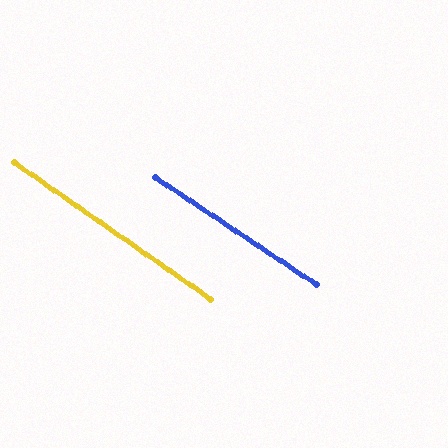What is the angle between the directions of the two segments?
Approximately 1 degree.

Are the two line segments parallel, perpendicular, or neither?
Parallel — their directions differ by only 1.3°.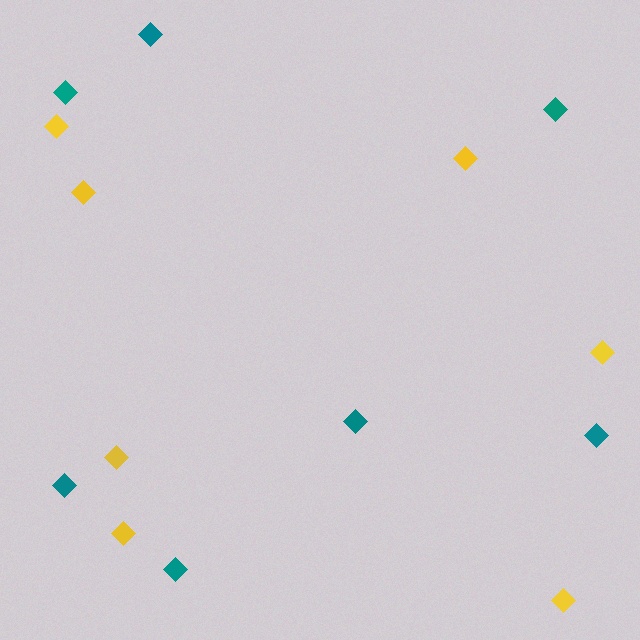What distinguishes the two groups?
There are 2 groups: one group of yellow diamonds (7) and one group of teal diamonds (7).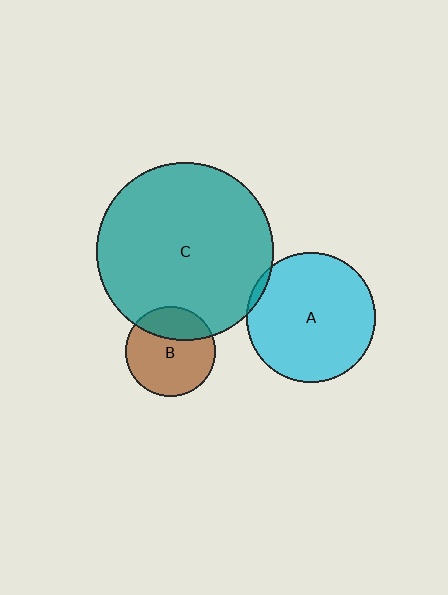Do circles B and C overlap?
Yes.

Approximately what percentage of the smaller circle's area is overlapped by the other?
Approximately 30%.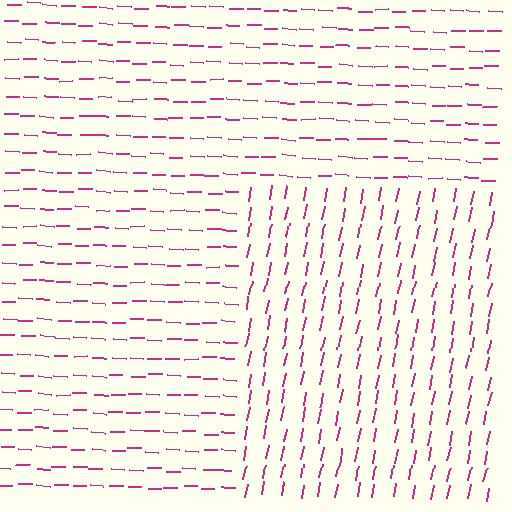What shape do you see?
I see a rectangle.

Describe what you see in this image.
The image is filled with small magenta line segments. A rectangle region in the image has lines oriented differently from the surrounding lines, creating a visible texture boundary.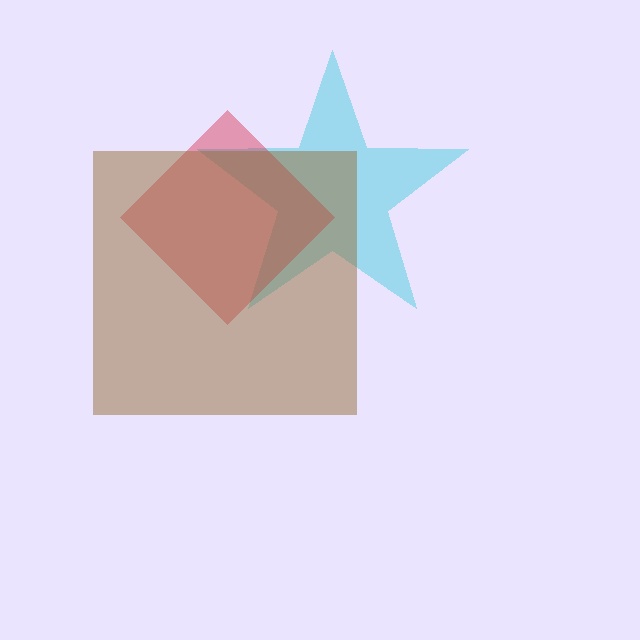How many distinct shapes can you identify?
There are 3 distinct shapes: a cyan star, a red diamond, a brown square.